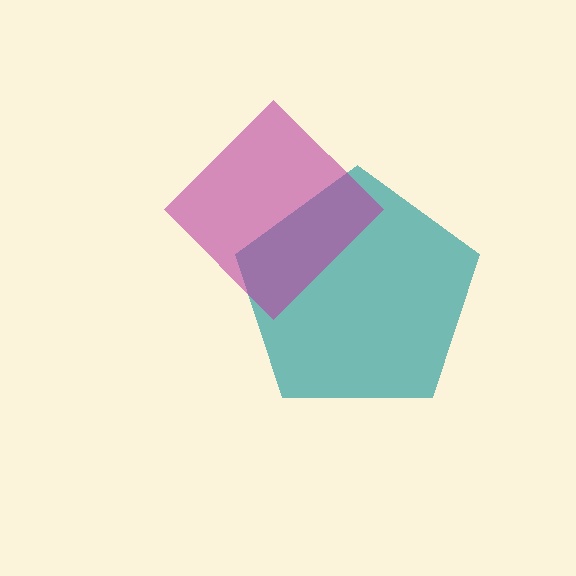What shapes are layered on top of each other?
The layered shapes are: a teal pentagon, a magenta diamond.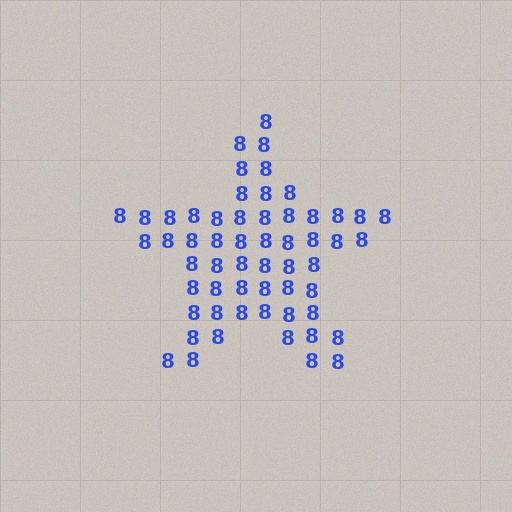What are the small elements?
The small elements are digit 8's.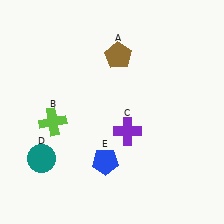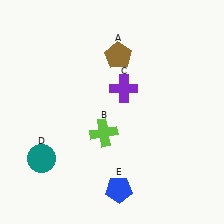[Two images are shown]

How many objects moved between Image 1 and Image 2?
3 objects moved between the two images.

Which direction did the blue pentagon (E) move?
The blue pentagon (E) moved down.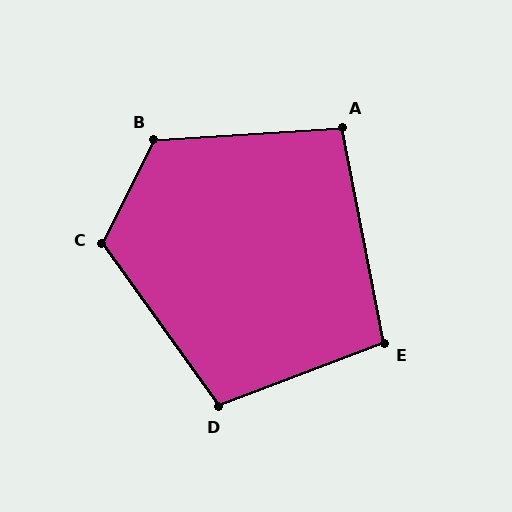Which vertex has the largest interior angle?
B, at approximately 120 degrees.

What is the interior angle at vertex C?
Approximately 118 degrees (obtuse).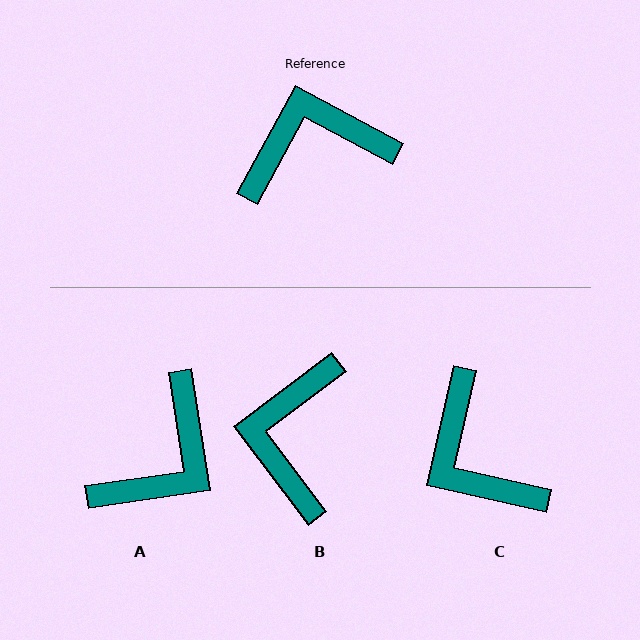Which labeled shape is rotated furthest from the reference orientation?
A, about 143 degrees away.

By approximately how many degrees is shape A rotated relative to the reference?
Approximately 143 degrees clockwise.